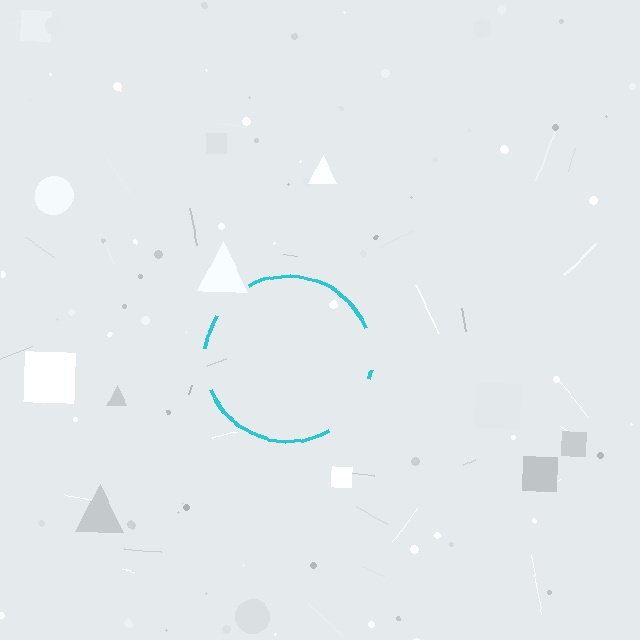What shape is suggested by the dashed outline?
The dashed outline suggests a circle.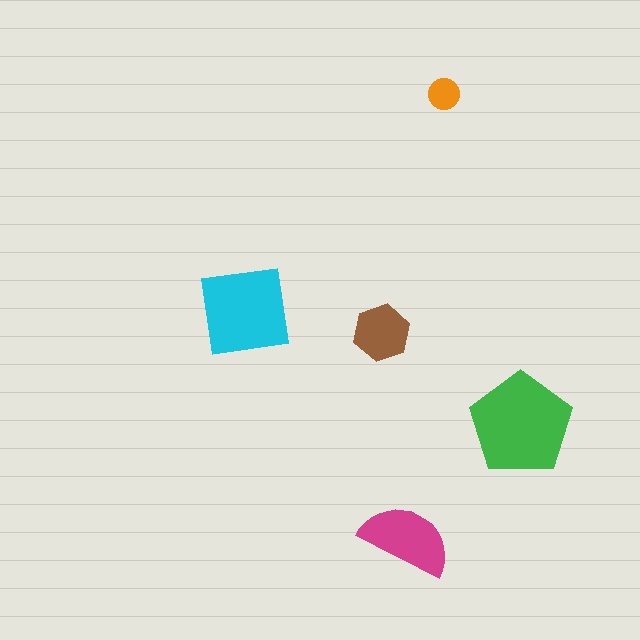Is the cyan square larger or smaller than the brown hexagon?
Larger.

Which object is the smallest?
The orange circle.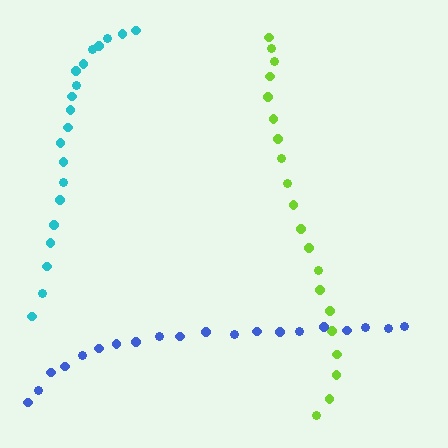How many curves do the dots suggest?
There are 3 distinct paths.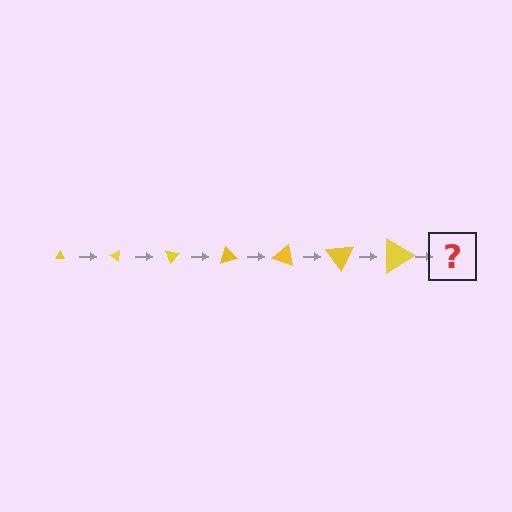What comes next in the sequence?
The next element should be a triangle, larger than the previous one and rotated 245 degrees from the start.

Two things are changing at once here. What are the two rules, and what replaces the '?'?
The two rules are that the triangle grows larger each step and it rotates 35 degrees each step. The '?' should be a triangle, larger than the previous one and rotated 245 degrees from the start.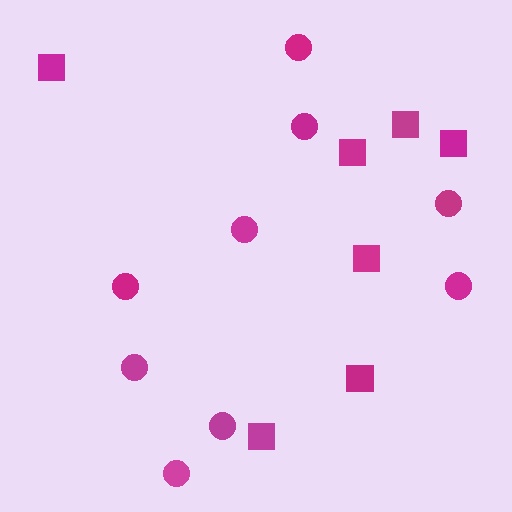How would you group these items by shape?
There are 2 groups: one group of squares (7) and one group of circles (9).